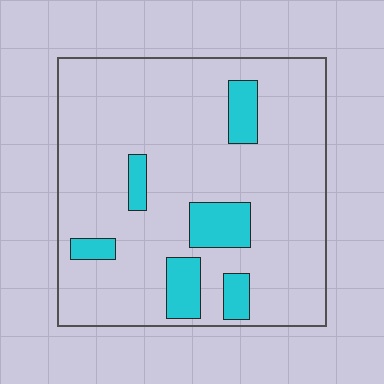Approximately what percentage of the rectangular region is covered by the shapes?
Approximately 15%.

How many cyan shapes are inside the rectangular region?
6.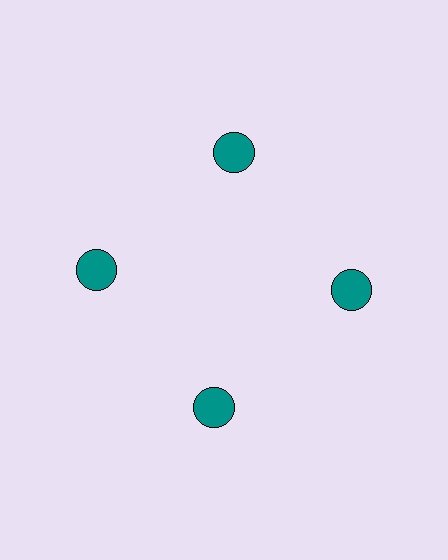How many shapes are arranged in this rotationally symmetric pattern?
There are 4 shapes, arranged in 4 groups of 1.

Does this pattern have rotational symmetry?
Yes, this pattern has 4-fold rotational symmetry. It looks the same after rotating 90 degrees around the center.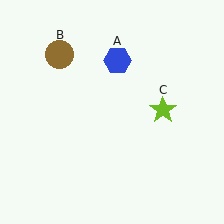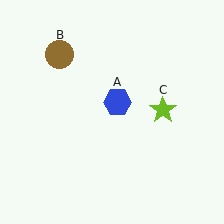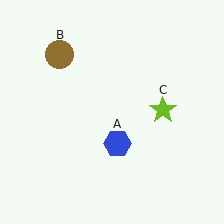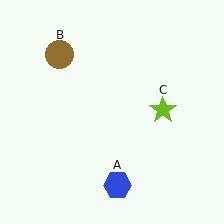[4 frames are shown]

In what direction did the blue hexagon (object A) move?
The blue hexagon (object A) moved down.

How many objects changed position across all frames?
1 object changed position: blue hexagon (object A).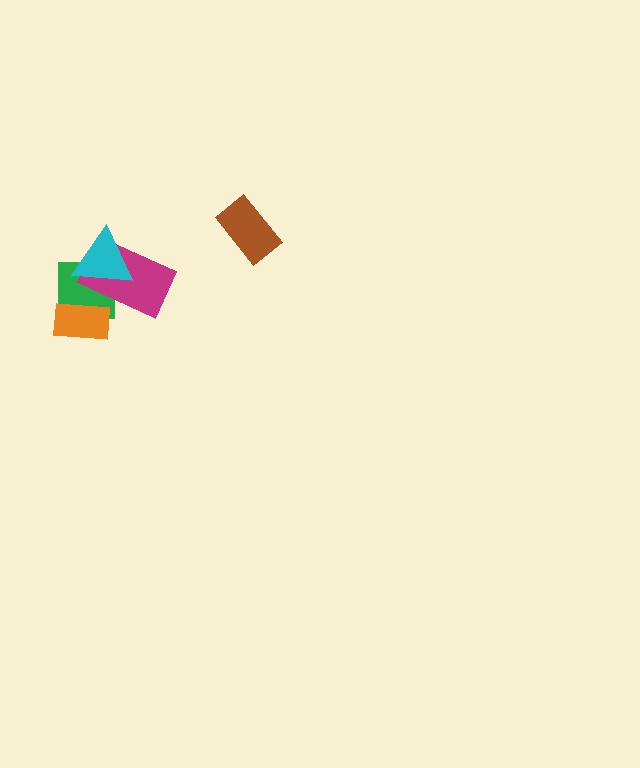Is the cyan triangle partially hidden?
No, no other shape covers it.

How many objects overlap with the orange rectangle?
1 object overlaps with the orange rectangle.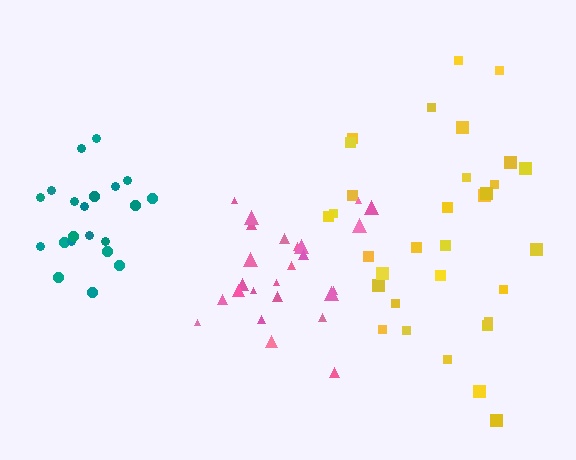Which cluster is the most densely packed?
Teal.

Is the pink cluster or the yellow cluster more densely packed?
Pink.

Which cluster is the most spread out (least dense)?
Yellow.